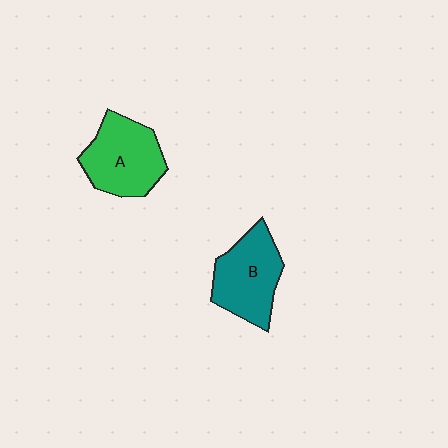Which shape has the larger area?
Shape A (green).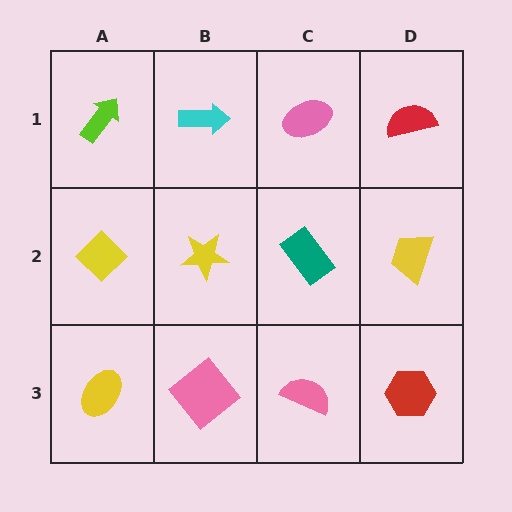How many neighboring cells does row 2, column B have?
4.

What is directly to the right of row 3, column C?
A red hexagon.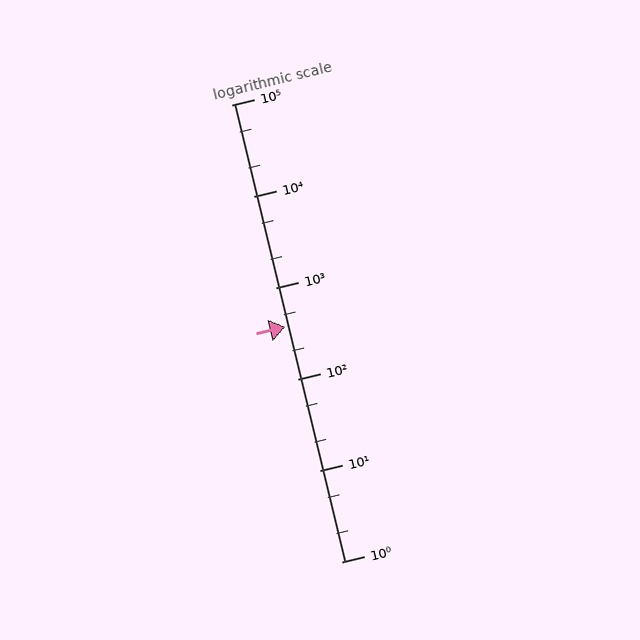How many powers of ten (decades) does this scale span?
The scale spans 5 decades, from 1 to 100000.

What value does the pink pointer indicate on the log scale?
The pointer indicates approximately 370.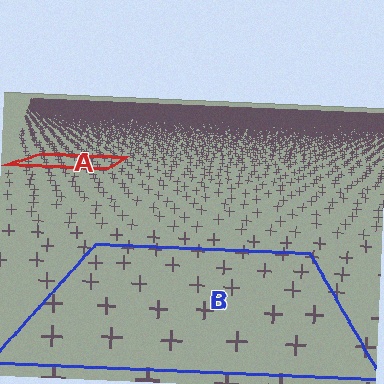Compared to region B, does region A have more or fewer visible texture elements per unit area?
Region A has more texture elements per unit area — they are packed more densely because it is farther away.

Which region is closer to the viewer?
Region B is closer. The texture elements there are larger and more spread out.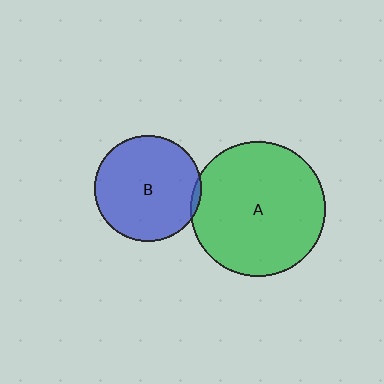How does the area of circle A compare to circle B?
Approximately 1.6 times.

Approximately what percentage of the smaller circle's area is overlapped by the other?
Approximately 5%.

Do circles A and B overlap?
Yes.